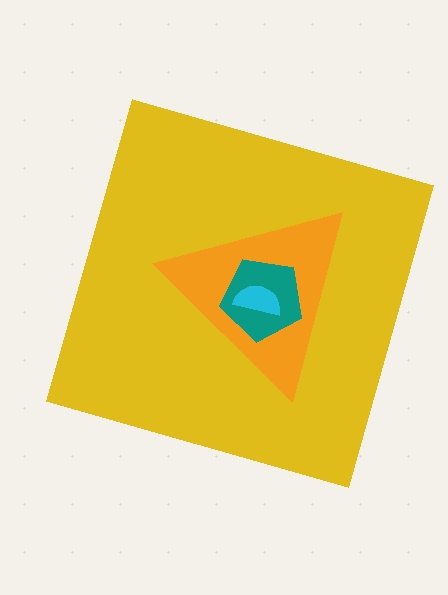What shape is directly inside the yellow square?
The orange triangle.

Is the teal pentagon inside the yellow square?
Yes.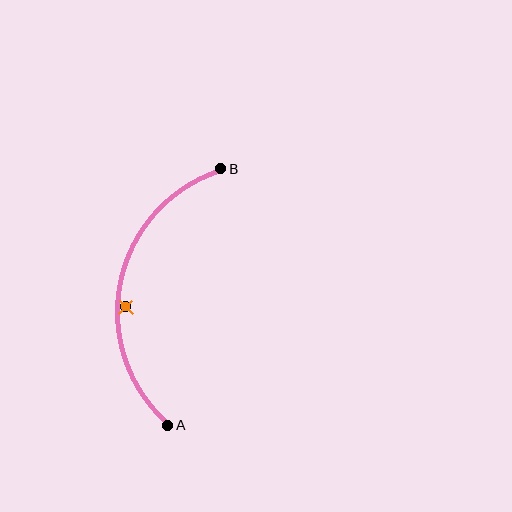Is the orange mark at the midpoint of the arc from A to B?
No — the orange mark does not lie on the arc at all. It sits slightly inside the curve.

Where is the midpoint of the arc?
The arc midpoint is the point on the curve farthest from the straight line joining A and B. It sits to the left of that line.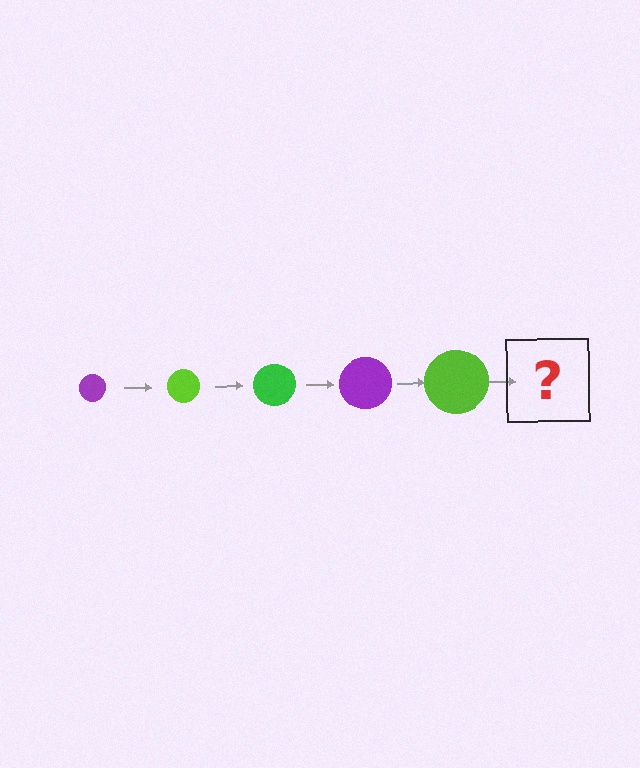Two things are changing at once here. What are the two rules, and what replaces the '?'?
The two rules are that the circle grows larger each step and the color cycles through purple, lime, and green. The '?' should be a green circle, larger than the previous one.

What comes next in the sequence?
The next element should be a green circle, larger than the previous one.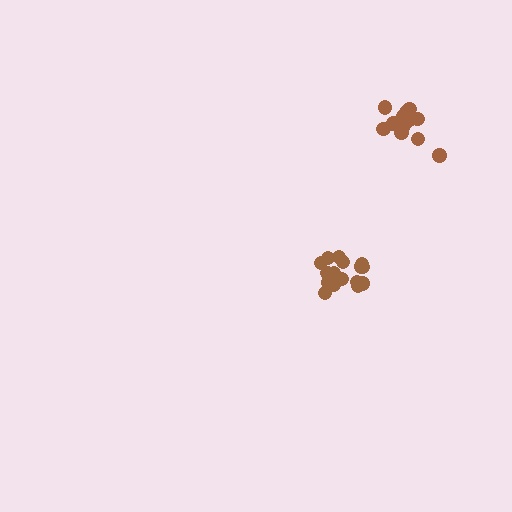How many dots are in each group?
Group 1: 14 dots, Group 2: 17 dots (31 total).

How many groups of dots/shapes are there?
There are 2 groups.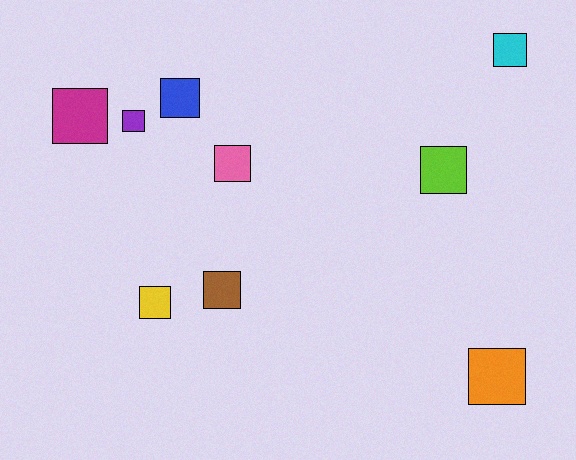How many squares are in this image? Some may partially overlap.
There are 9 squares.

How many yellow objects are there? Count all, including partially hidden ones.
There is 1 yellow object.